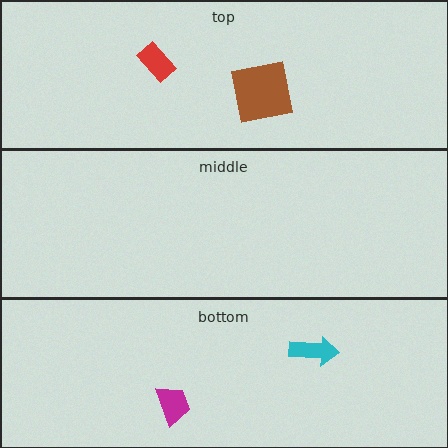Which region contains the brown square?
The top region.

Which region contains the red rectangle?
The top region.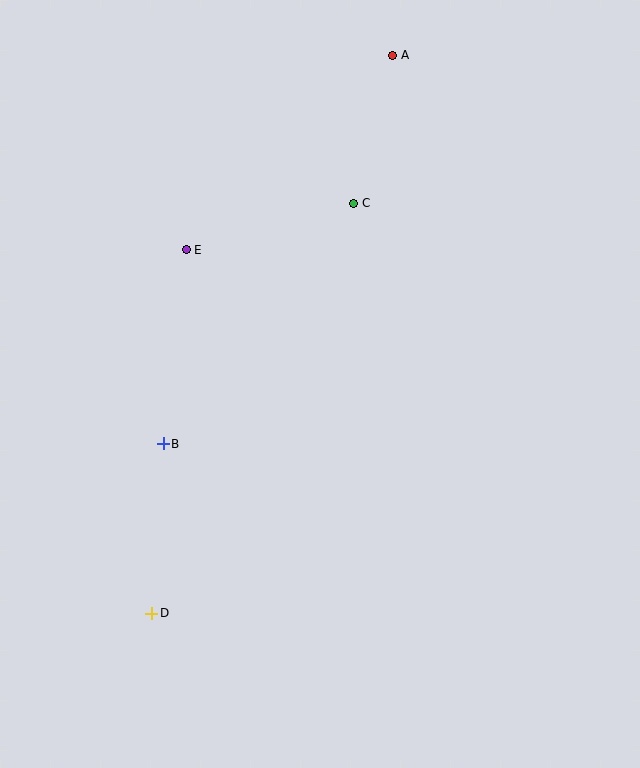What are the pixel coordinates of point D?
Point D is at (152, 613).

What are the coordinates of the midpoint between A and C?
The midpoint between A and C is at (373, 129).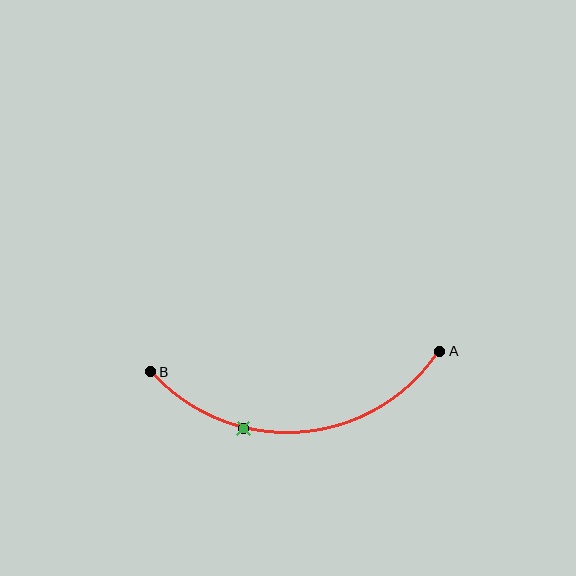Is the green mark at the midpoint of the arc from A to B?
No. The green mark lies on the arc but is closer to endpoint B. The arc midpoint would be at the point on the curve equidistant along the arc from both A and B.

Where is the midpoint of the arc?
The arc midpoint is the point on the curve farthest from the straight line joining A and B. It sits below that line.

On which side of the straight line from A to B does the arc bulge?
The arc bulges below the straight line connecting A and B.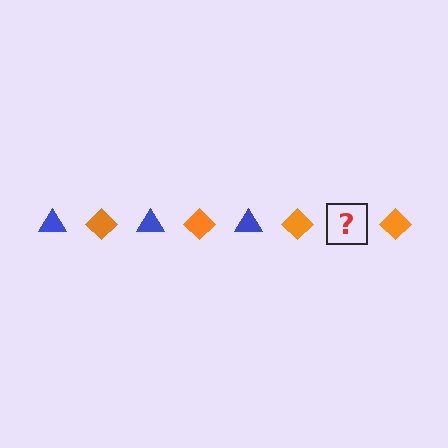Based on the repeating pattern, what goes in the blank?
The blank should be a blue triangle.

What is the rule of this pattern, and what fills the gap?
The rule is that the pattern alternates between blue triangle and orange diamond. The gap should be filled with a blue triangle.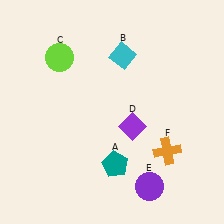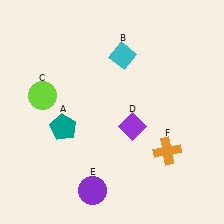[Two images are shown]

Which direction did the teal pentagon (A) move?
The teal pentagon (A) moved left.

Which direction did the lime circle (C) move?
The lime circle (C) moved down.